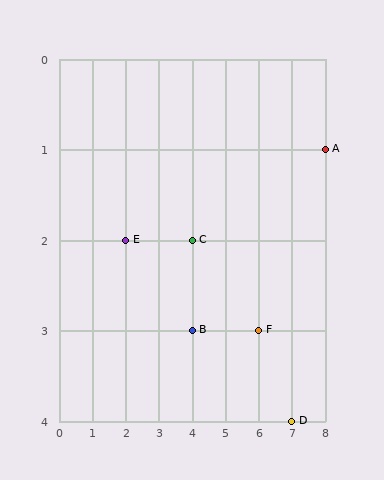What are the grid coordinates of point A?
Point A is at grid coordinates (8, 1).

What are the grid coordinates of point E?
Point E is at grid coordinates (2, 2).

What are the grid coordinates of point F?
Point F is at grid coordinates (6, 3).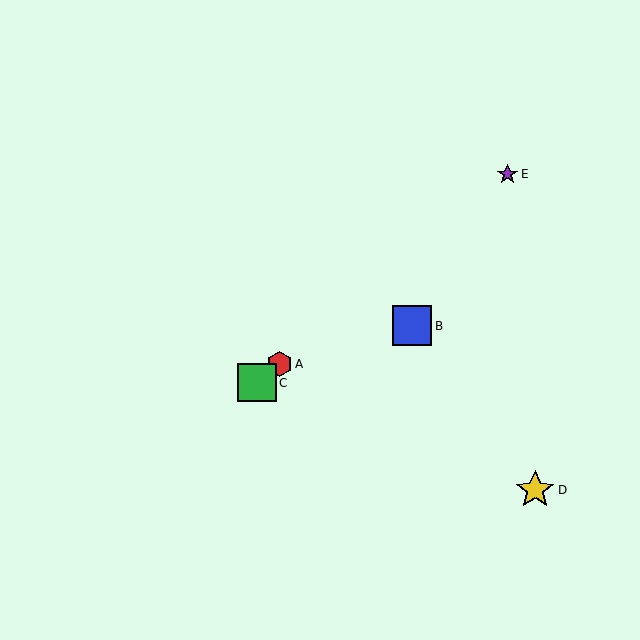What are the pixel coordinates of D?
Object D is at (535, 490).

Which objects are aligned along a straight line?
Objects A, C, E are aligned along a straight line.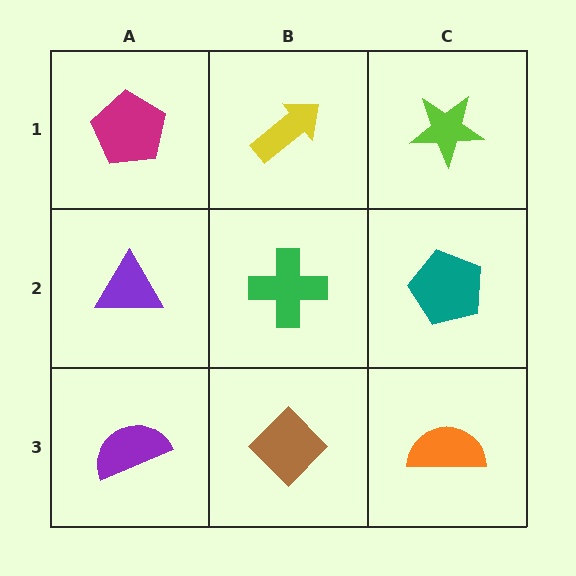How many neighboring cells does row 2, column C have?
3.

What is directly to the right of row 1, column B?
A lime star.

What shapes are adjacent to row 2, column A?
A magenta pentagon (row 1, column A), a purple semicircle (row 3, column A), a green cross (row 2, column B).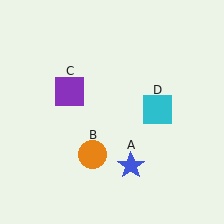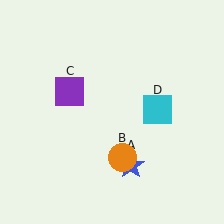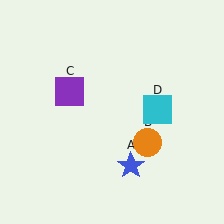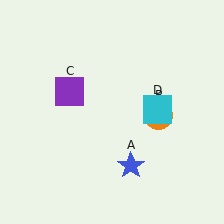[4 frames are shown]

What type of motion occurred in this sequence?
The orange circle (object B) rotated counterclockwise around the center of the scene.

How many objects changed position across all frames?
1 object changed position: orange circle (object B).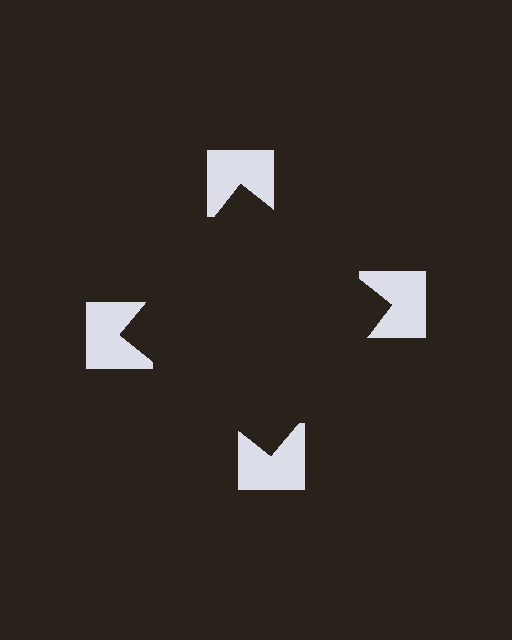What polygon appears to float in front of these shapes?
An illusory square — its edges are inferred from the aligned wedge cuts in the notched squares, not physically drawn.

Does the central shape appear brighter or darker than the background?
It typically appears slightly darker than the background, even though no actual brightness change is drawn.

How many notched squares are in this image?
There are 4 — one at each vertex of the illusory square.